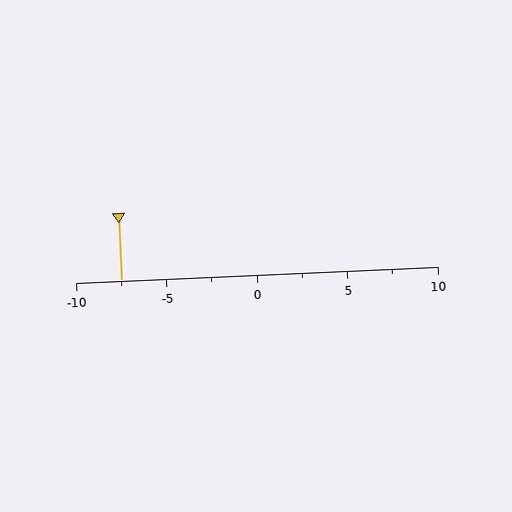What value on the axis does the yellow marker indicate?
The marker indicates approximately -7.5.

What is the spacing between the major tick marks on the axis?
The major ticks are spaced 5 apart.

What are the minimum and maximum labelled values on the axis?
The axis runs from -10 to 10.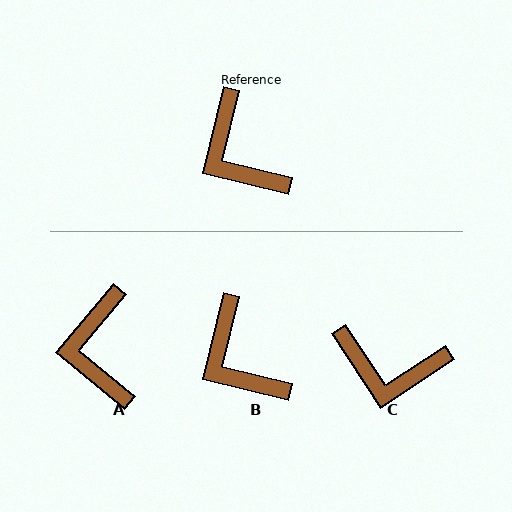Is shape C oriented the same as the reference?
No, it is off by about 47 degrees.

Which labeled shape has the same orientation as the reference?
B.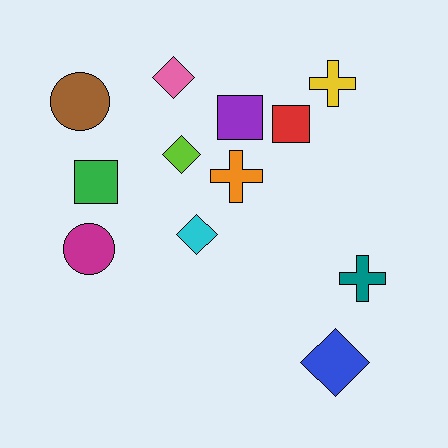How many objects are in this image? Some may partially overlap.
There are 12 objects.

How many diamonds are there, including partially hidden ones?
There are 4 diamonds.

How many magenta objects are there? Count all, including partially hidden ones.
There is 1 magenta object.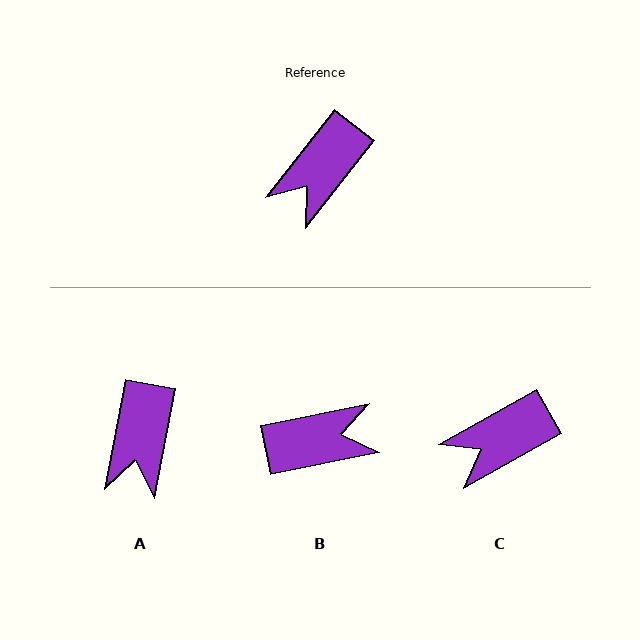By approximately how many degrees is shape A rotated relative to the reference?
Approximately 27 degrees counter-clockwise.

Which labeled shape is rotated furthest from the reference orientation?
B, about 140 degrees away.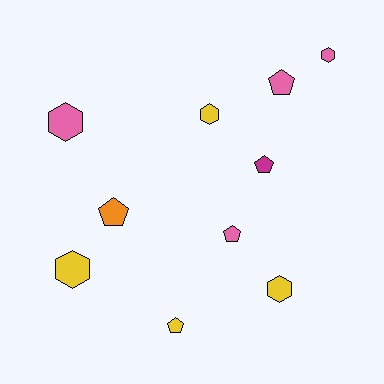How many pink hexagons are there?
There are 2 pink hexagons.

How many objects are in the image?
There are 10 objects.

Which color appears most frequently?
Pink, with 4 objects.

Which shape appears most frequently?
Pentagon, with 5 objects.